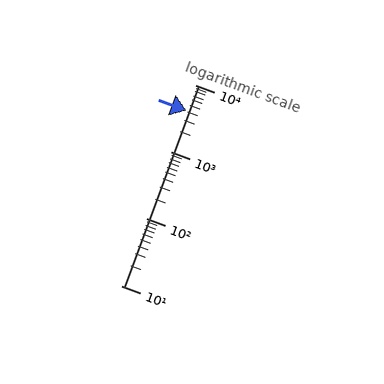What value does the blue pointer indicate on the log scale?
The pointer indicates approximately 4100.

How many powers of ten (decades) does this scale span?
The scale spans 3 decades, from 10 to 10000.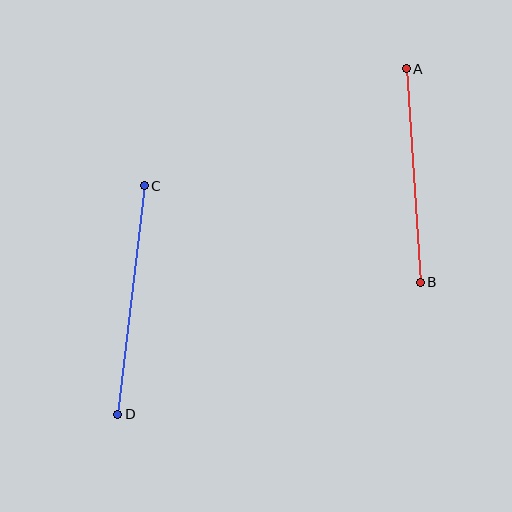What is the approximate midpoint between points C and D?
The midpoint is at approximately (131, 300) pixels.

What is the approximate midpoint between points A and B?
The midpoint is at approximately (413, 175) pixels.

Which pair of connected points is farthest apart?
Points C and D are farthest apart.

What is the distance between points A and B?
The distance is approximately 214 pixels.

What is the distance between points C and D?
The distance is approximately 230 pixels.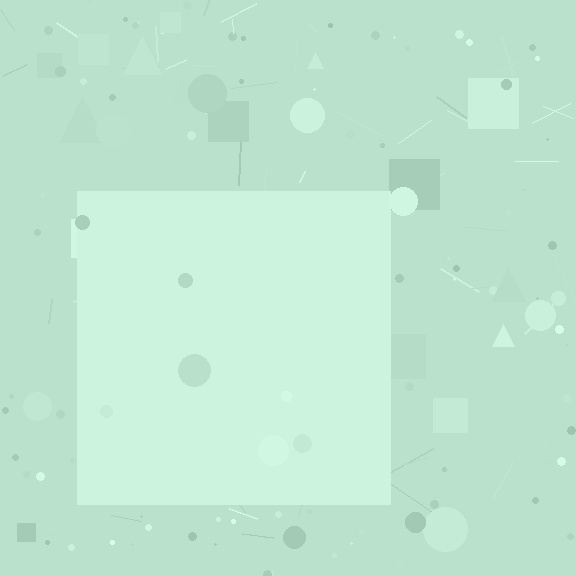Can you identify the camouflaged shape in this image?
The camouflaged shape is a square.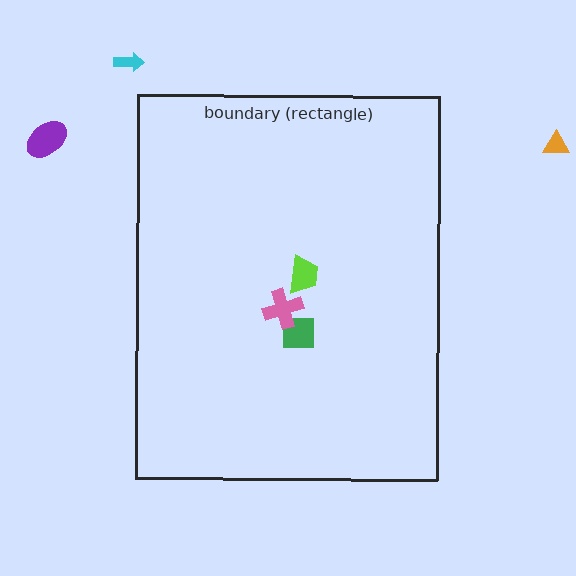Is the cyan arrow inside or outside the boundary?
Outside.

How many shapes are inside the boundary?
3 inside, 3 outside.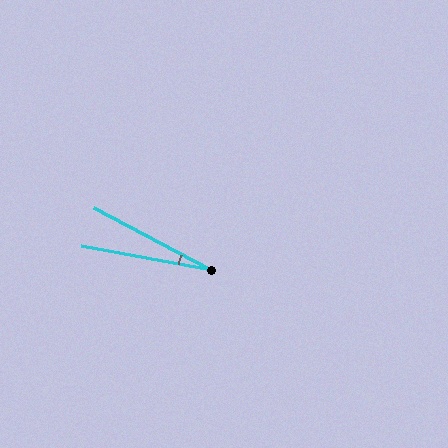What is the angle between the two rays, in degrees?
Approximately 17 degrees.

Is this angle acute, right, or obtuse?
It is acute.